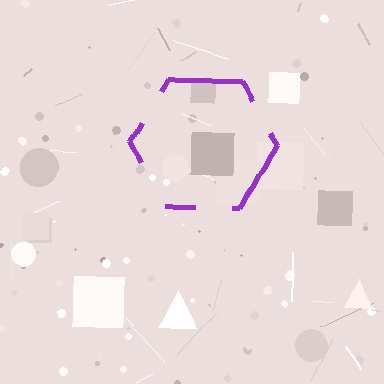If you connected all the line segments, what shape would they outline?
They would outline a hexagon.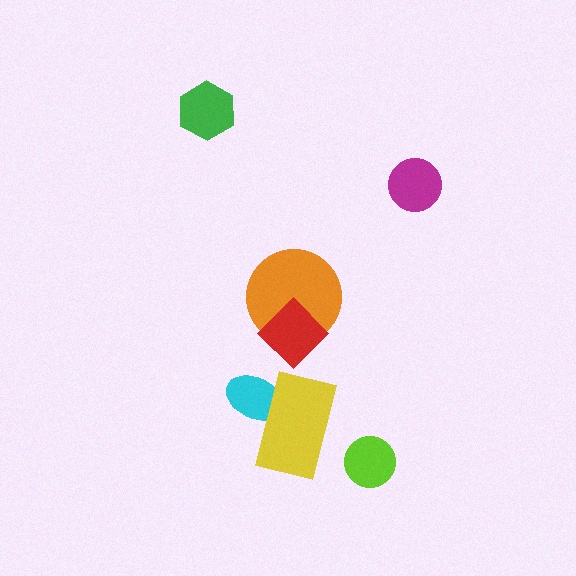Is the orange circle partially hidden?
Yes, it is partially covered by another shape.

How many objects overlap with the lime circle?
0 objects overlap with the lime circle.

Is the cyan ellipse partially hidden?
Yes, it is partially covered by another shape.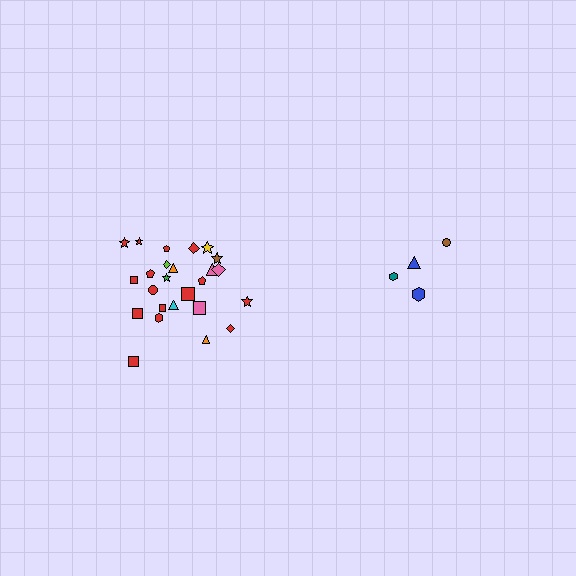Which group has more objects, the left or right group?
The left group.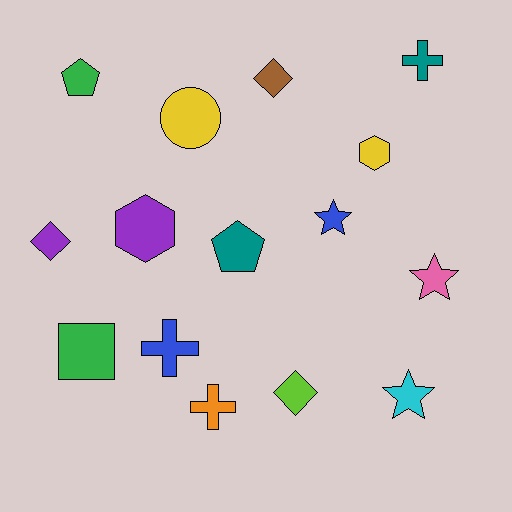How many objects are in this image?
There are 15 objects.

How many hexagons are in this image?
There are 2 hexagons.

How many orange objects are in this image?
There is 1 orange object.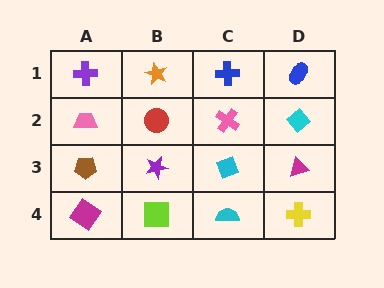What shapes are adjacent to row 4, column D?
A magenta triangle (row 3, column D), a cyan semicircle (row 4, column C).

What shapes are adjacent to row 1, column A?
A pink trapezoid (row 2, column A), an orange star (row 1, column B).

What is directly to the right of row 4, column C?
A yellow cross.